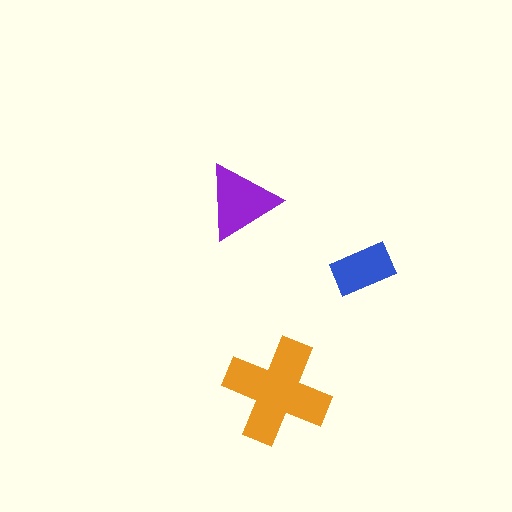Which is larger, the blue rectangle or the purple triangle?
The purple triangle.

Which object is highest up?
The purple triangle is topmost.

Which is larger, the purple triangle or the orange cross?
The orange cross.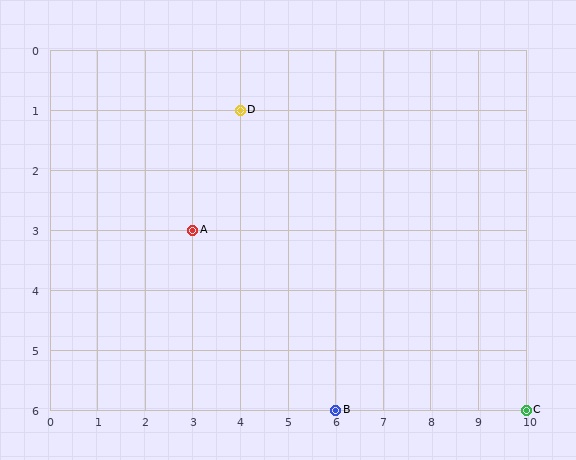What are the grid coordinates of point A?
Point A is at grid coordinates (3, 3).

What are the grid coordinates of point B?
Point B is at grid coordinates (6, 6).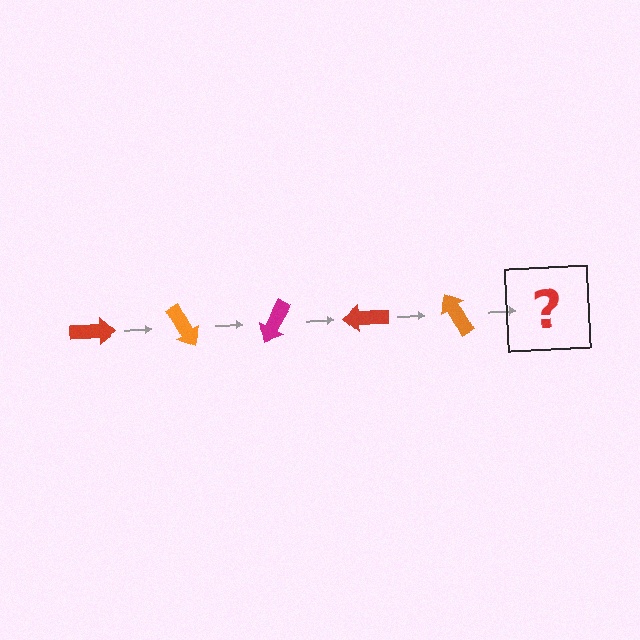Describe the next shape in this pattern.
It should be a magenta arrow, rotated 300 degrees from the start.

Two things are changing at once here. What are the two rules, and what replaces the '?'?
The two rules are that it rotates 60 degrees each step and the color cycles through red, orange, and magenta. The '?' should be a magenta arrow, rotated 300 degrees from the start.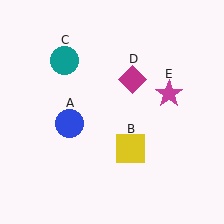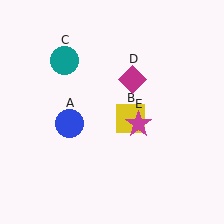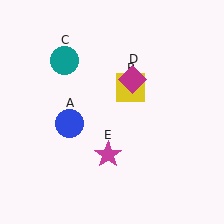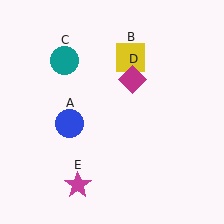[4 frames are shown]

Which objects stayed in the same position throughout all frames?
Blue circle (object A) and teal circle (object C) and magenta diamond (object D) remained stationary.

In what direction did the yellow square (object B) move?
The yellow square (object B) moved up.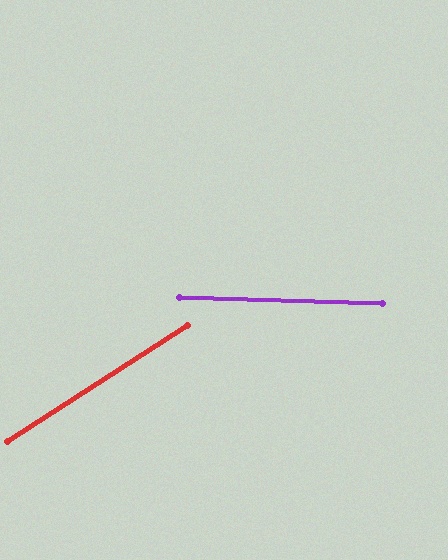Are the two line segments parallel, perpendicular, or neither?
Neither parallel nor perpendicular — they differ by about 34°.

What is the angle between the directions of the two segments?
Approximately 34 degrees.